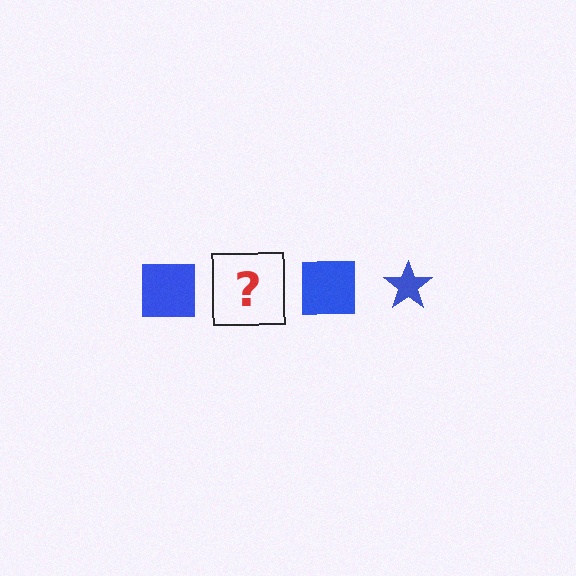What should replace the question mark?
The question mark should be replaced with a blue star.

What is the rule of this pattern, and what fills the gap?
The rule is that the pattern cycles through square, star shapes in blue. The gap should be filled with a blue star.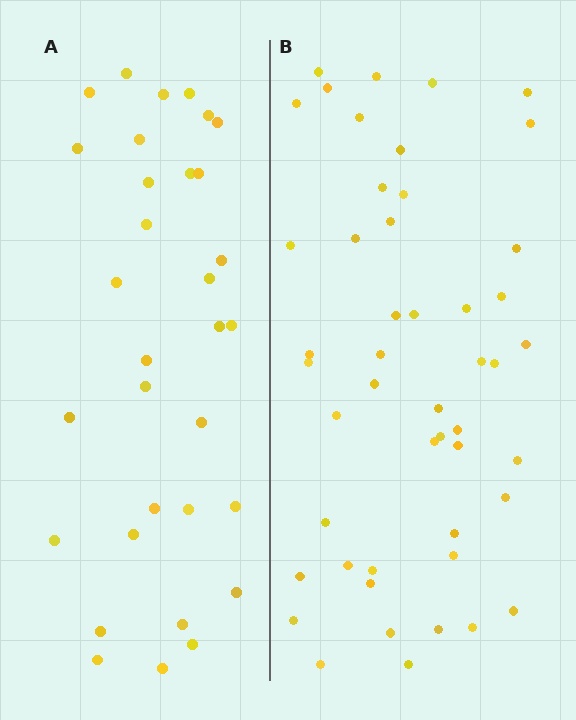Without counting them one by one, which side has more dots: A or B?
Region B (the right region) has more dots.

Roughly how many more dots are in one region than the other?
Region B has approximately 15 more dots than region A.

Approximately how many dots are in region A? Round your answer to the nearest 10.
About 30 dots. (The exact count is 32, which rounds to 30.)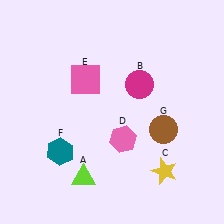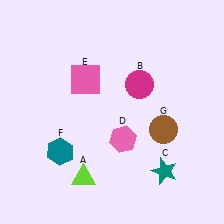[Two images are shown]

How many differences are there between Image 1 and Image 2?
There is 1 difference between the two images.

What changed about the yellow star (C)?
In Image 1, C is yellow. In Image 2, it changed to teal.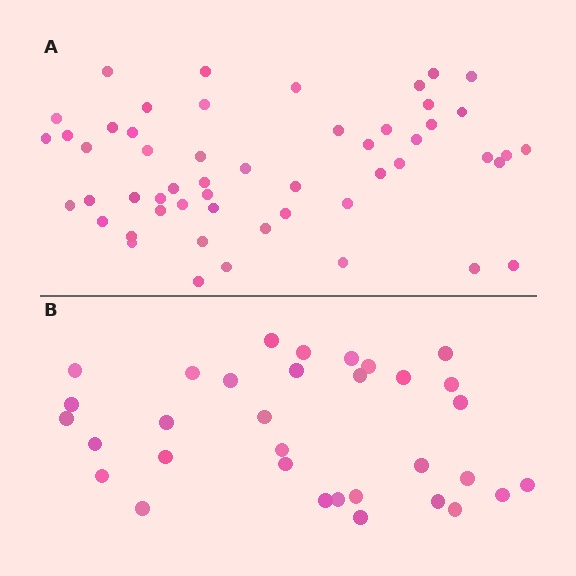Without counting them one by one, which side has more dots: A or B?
Region A (the top region) has more dots.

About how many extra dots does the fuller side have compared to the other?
Region A has approximately 20 more dots than region B.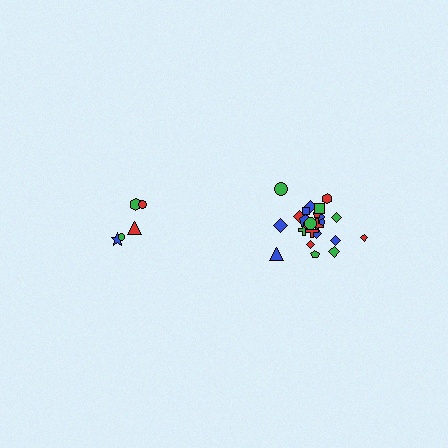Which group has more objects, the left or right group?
The right group.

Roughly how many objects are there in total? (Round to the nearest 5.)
Roughly 30 objects in total.